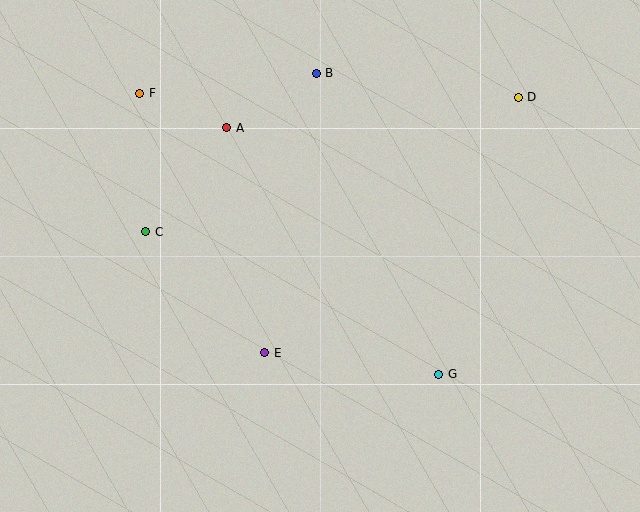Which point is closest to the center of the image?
Point E at (265, 353) is closest to the center.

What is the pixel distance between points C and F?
The distance between C and F is 139 pixels.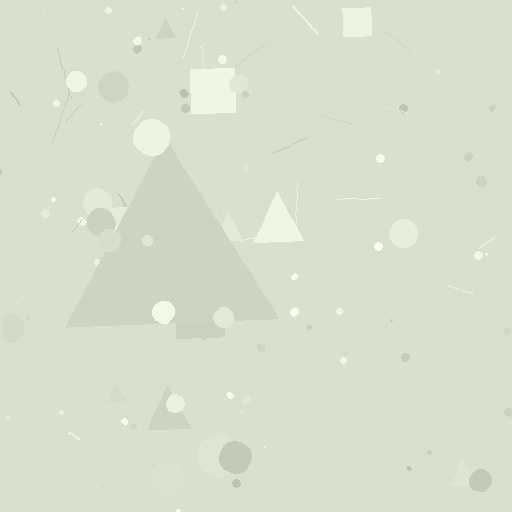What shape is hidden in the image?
A triangle is hidden in the image.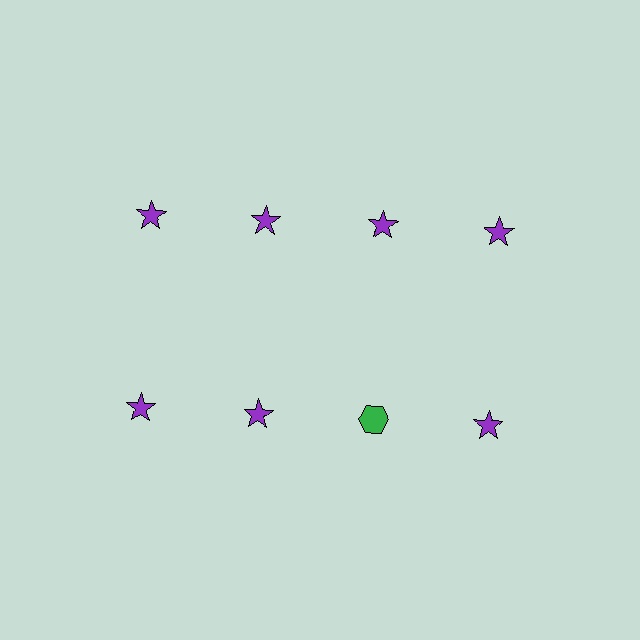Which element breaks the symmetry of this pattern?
The green hexagon in the second row, center column breaks the symmetry. All other shapes are purple stars.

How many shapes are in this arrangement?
There are 8 shapes arranged in a grid pattern.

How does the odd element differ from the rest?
It differs in both color (green instead of purple) and shape (hexagon instead of star).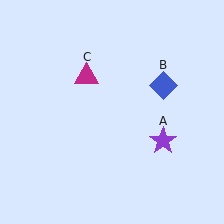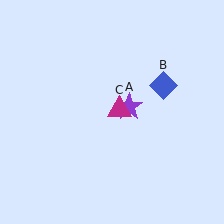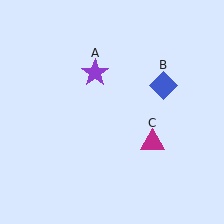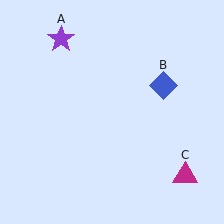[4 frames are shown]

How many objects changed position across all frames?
2 objects changed position: purple star (object A), magenta triangle (object C).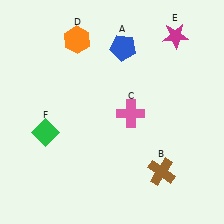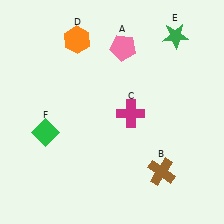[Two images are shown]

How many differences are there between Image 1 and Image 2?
There are 3 differences between the two images.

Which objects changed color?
A changed from blue to pink. C changed from pink to magenta. E changed from magenta to green.